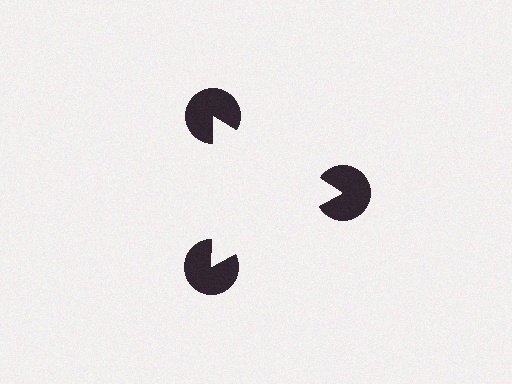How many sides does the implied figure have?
3 sides.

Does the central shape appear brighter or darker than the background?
It typically appears slightly brighter than the background, even though no actual brightness change is drawn.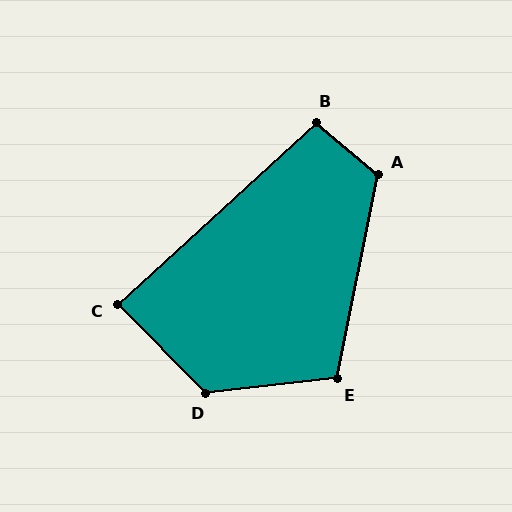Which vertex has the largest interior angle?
D, at approximately 128 degrees.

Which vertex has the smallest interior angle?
C, at approximately 88 degrees.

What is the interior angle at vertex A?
Approximately 119 degrees (obtuse).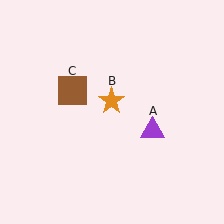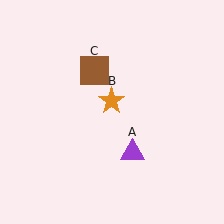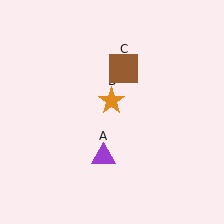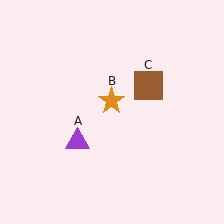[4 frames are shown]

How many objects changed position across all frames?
2 objects changed position: purple triangle (object A), brown square (object C).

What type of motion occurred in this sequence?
The purple triangle (object A), brown square (object C) rotated clockwise around the center of the scene.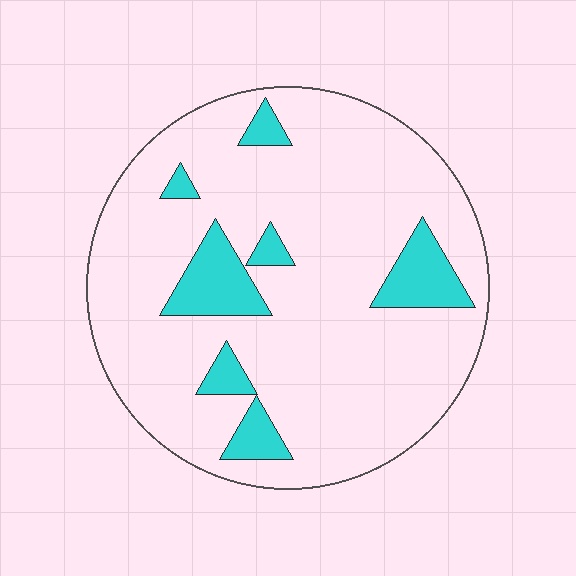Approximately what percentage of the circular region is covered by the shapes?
Approximately 15%.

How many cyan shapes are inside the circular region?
7.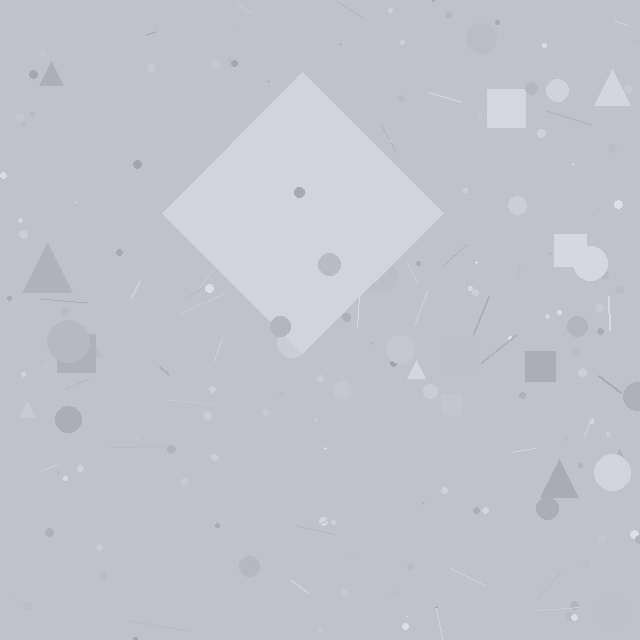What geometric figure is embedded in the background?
A diamond is embedded in the background.